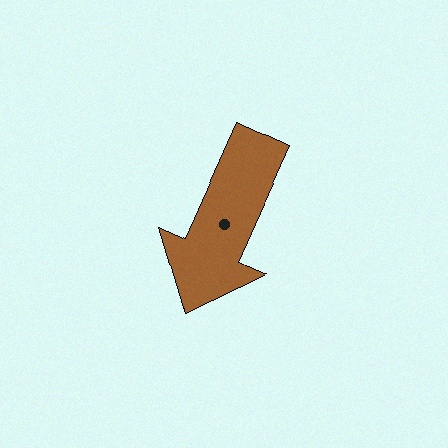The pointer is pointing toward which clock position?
Roughly 7 o'clock.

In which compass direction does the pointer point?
Southwest.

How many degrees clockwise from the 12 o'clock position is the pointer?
Approximately 204 degrees.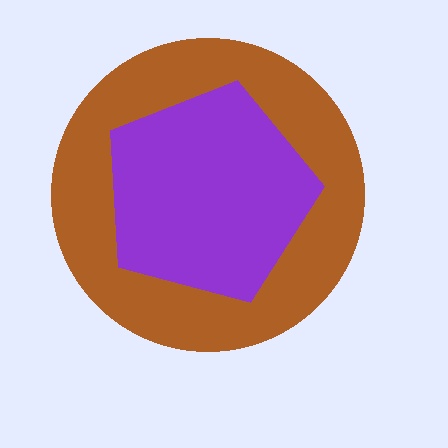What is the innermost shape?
The purple pentagon.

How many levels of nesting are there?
2.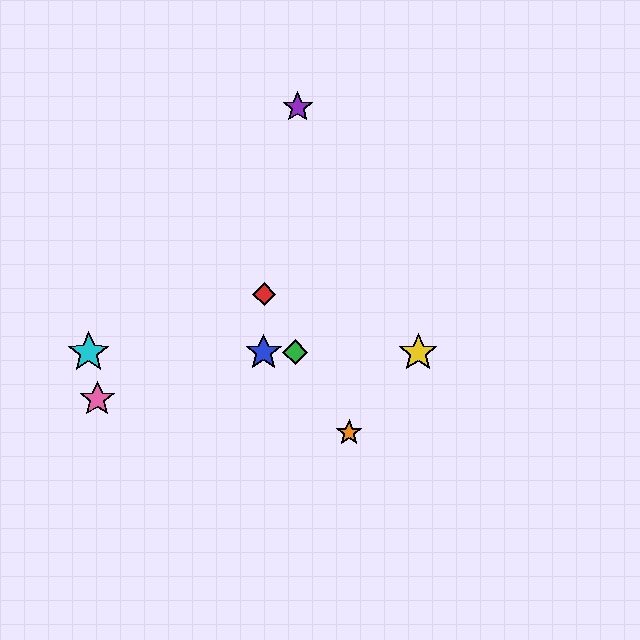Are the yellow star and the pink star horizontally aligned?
No, the yellow star is at y≈352 and the pink star is at y≈399.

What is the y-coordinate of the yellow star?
The yellow star is at y≈352.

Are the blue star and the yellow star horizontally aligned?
Yes, both are at y≈352.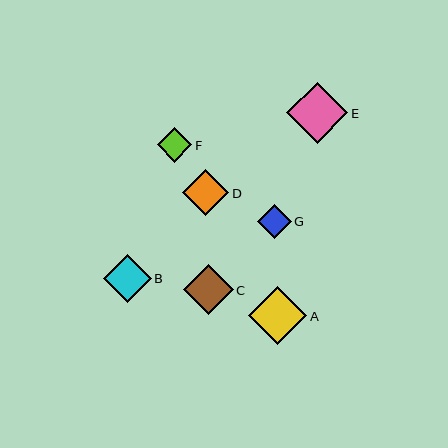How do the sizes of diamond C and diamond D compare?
Diamond C and diamond D are approximately the same size.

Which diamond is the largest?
Diamond E is the largest with a size of approximately 61 pixels.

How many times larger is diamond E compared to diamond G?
Diamond E is approximately 1.8 times the size of diamond G.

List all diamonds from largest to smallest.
From largest to smallest: E, A, C, B, D, F, G.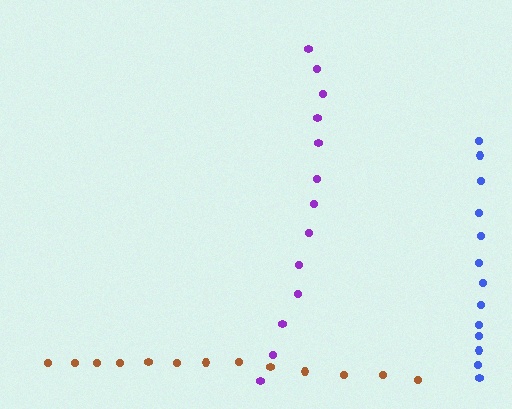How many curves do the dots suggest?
There are 3 distinct paths.